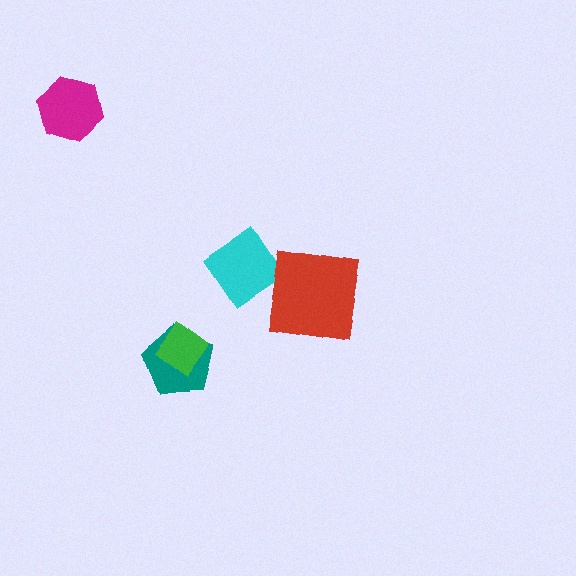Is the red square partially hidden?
No, no other shape covers it.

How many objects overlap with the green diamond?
1 object overlaps with the green diamond.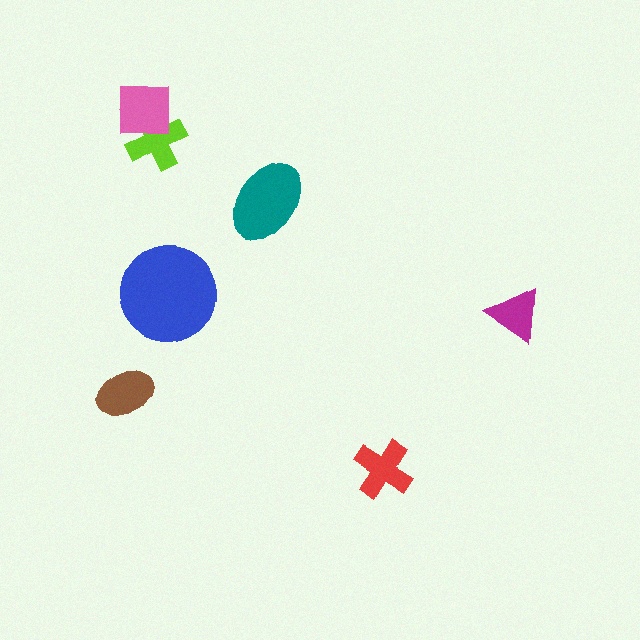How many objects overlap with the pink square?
1 object overlaps with the pink square.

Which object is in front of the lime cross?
The pink square is in front of the lime cross.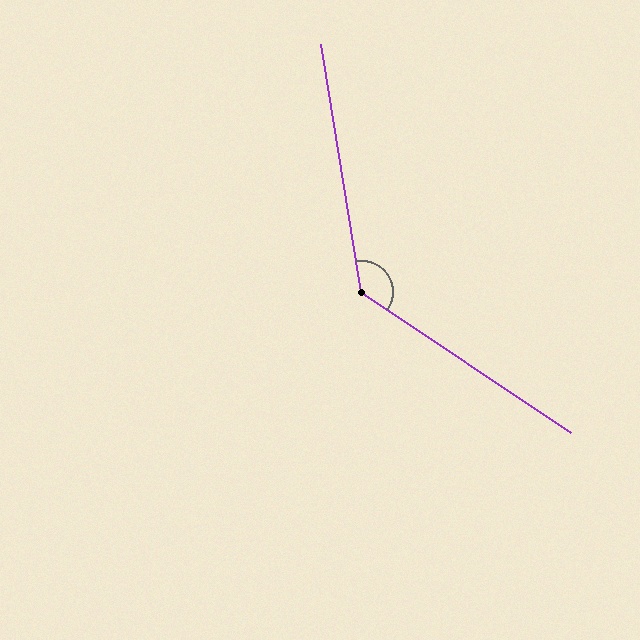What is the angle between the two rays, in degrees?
Approximately 133 degrees.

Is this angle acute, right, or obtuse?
It is obtuse.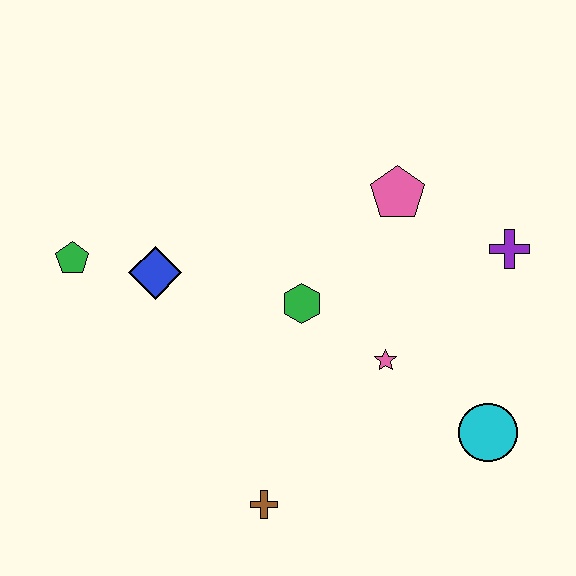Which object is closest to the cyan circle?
The pink star is closest to the cyan circle.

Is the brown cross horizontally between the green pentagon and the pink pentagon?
Yes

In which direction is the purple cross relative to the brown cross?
The purple cross is above the brown cross.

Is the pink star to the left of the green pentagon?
No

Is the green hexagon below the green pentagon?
Yes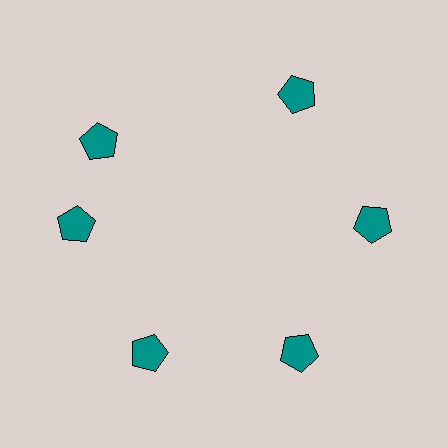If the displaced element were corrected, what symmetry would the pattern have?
It would have 6-fold rotational symmetry — the pattern would map onto itself every 60 degrees.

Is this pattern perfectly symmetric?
No. The 6 teal pentagons are arranged in a ring, but one element near the 11 o'clock position is rotated out of alignment along the ring, breaking the 6-fold rotational symmetry.